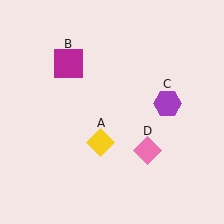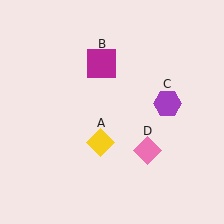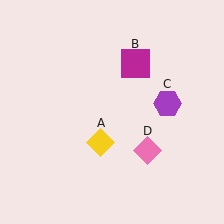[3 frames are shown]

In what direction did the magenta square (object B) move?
The magenta square (object B) moved right.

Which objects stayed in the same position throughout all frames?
Yellow diamond (object A) and purple hexagon (object C) and pink diamond (object D) remained stationary.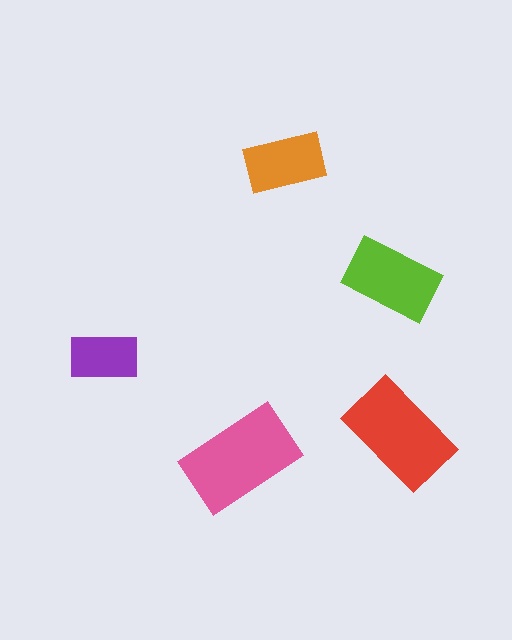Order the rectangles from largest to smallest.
the pink one, the red one, the lime one, the orange one, the purple one.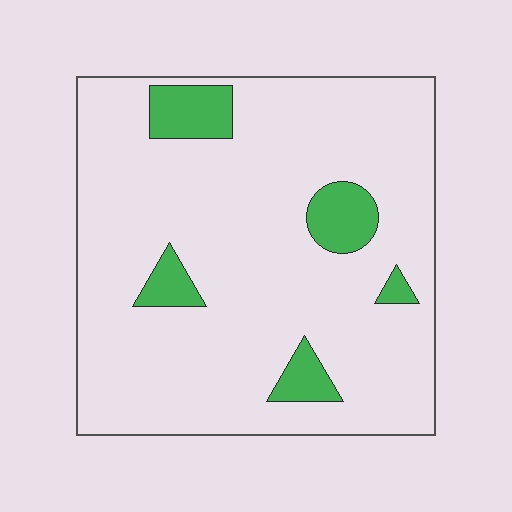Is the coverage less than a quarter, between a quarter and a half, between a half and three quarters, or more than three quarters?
Less than a quarter.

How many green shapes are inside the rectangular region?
5.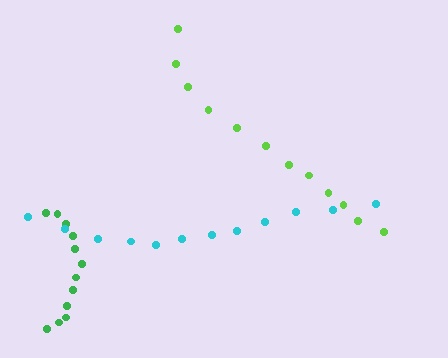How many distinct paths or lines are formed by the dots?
There are 3 distinct paths.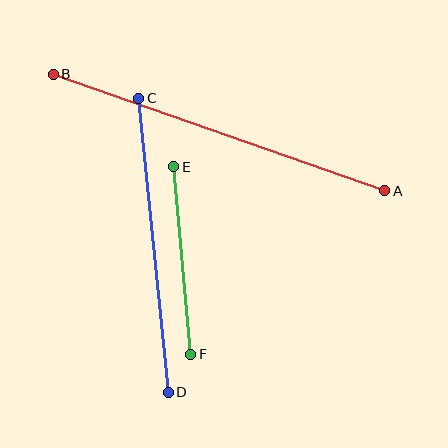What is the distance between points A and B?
The distance is approximately 351 pixels.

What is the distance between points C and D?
The distance is approximately 295 pixels.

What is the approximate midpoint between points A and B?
The midpoint is at approximately (219, 132) pixels.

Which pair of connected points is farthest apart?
Points A and B are farthest apart.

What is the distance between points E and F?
The distance is approximately 188 pixels.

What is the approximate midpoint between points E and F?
The midpoint is at approximately (182, 261) pixels.